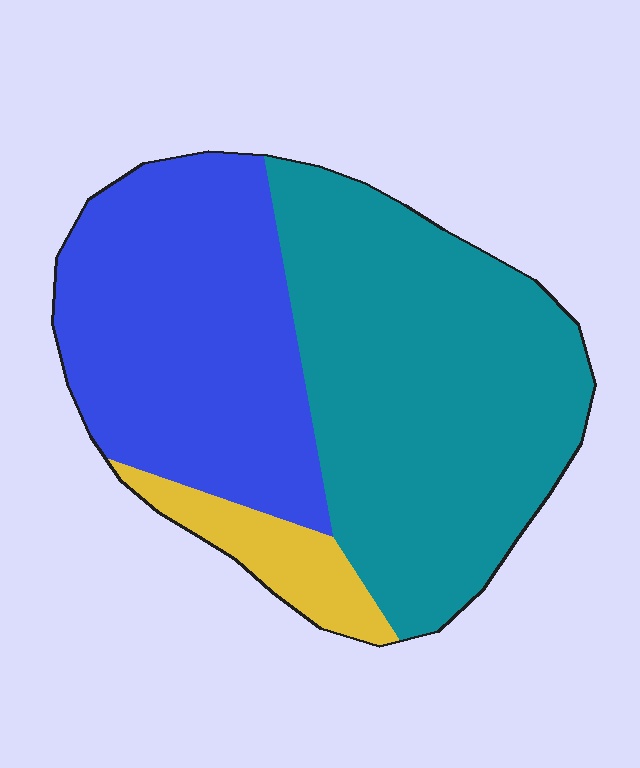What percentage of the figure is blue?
Blue covers roughly 40% of the figure.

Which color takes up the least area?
Yellow, at roughly 10%.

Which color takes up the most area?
Teal, at roughly 50%.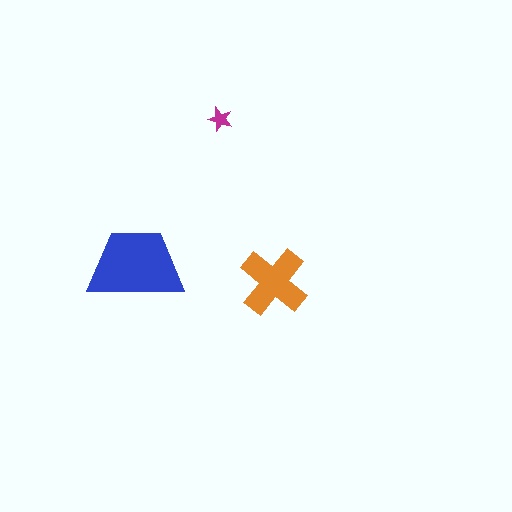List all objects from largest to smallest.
The blue trapezoid, the orange cross, the magenta star.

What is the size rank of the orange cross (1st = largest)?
2nd.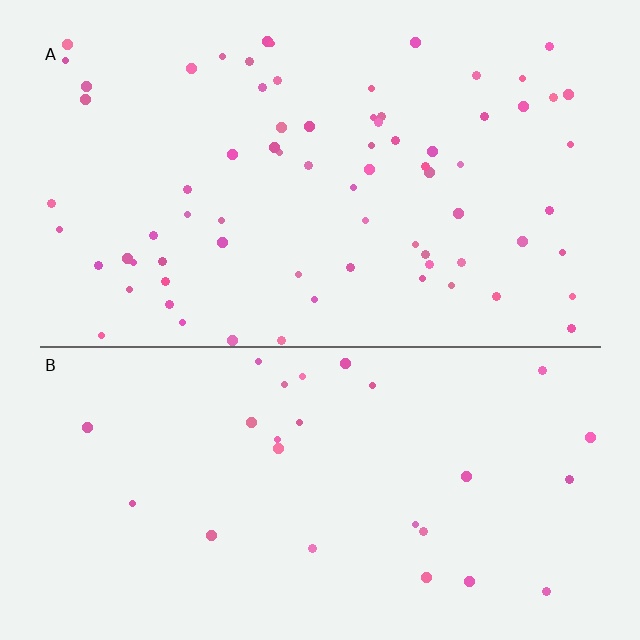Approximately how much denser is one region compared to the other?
Approximately 2.7× — region A over region B.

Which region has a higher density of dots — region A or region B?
A (the top).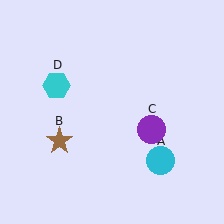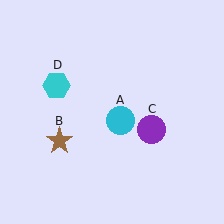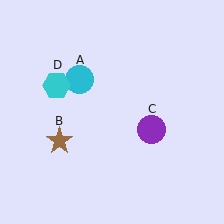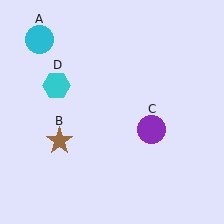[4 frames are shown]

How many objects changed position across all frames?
1 object changed position: cyan circle (object A).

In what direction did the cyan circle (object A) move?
The cyan circle (object A) moved up and to the left.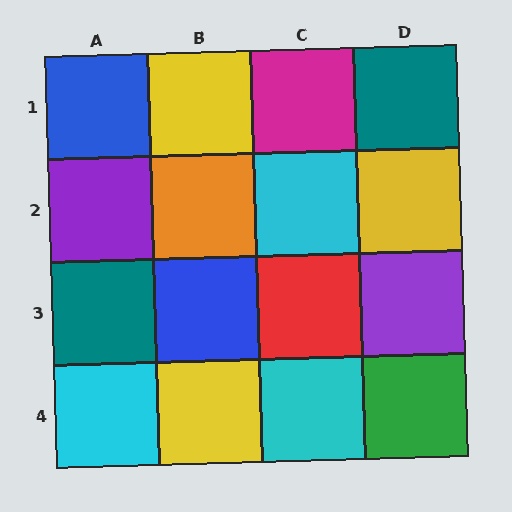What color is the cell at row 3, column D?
Purple.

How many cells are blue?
2 cells are blue.